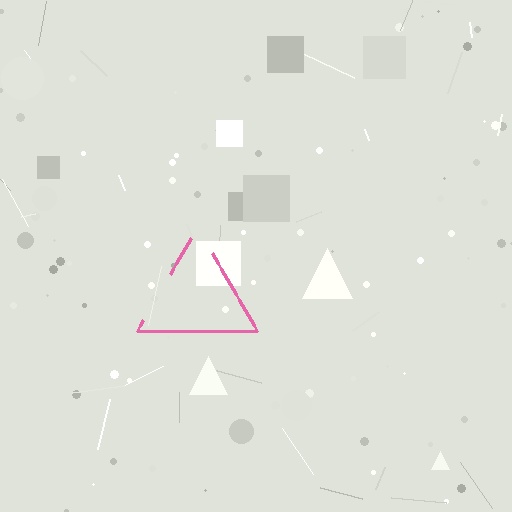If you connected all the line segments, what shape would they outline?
They would outline a triangle.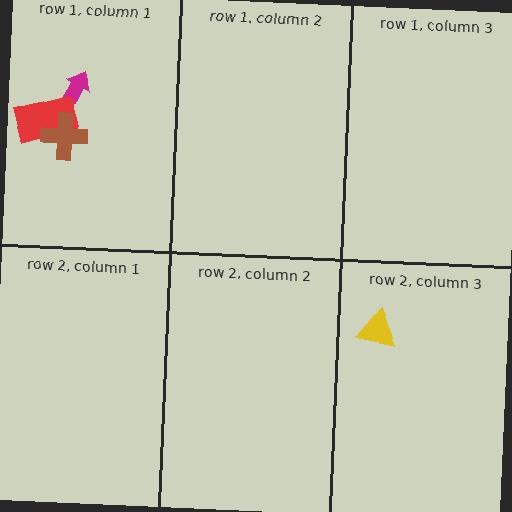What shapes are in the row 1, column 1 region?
The magenta arrow, the red rectangle, the brown cross.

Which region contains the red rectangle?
The row 1, column 1 region.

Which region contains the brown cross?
The row 1, column 1 region.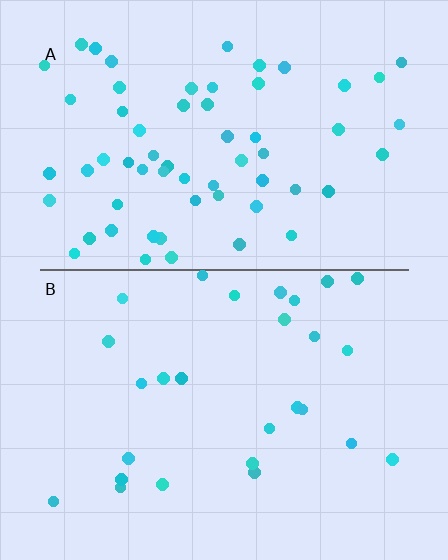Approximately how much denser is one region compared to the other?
Approximately 2.2× — region A over region B.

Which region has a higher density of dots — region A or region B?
A (the top).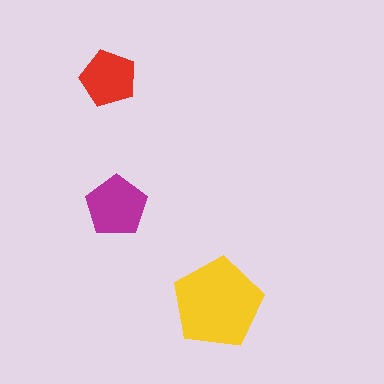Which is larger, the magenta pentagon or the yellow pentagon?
The yellow one.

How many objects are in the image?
There are 3 objects in the image.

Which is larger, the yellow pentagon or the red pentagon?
The yellow one.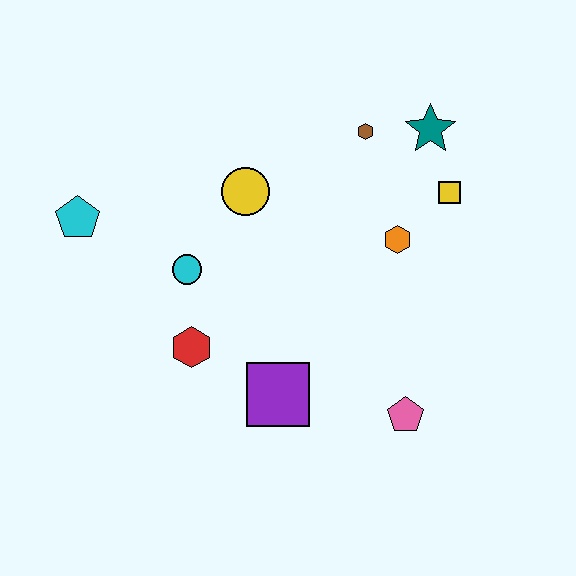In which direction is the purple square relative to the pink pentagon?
The purple square is to the left of the pink pentagon.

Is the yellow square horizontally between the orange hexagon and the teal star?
No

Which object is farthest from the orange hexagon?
The cyan pentagon is farthest from the orange hexagon.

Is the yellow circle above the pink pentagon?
Yes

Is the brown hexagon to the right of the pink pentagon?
No